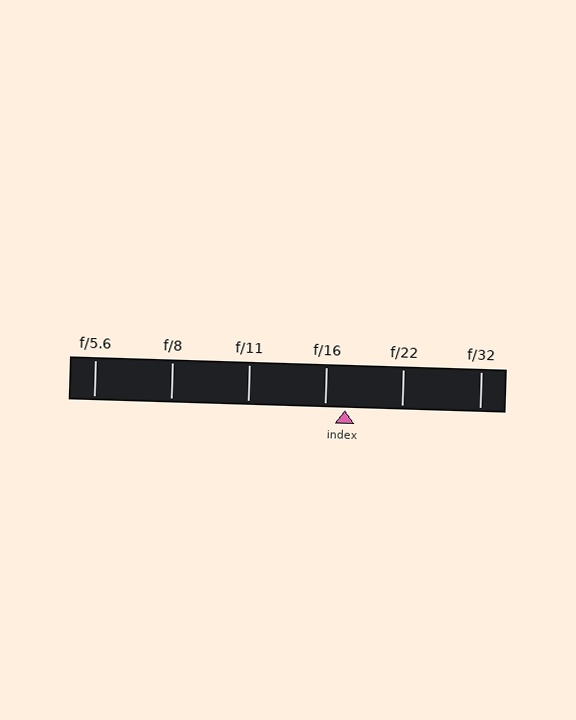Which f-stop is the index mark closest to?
The index mark is closest to f/16.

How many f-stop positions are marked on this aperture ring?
There are 6 f-stop positions marked.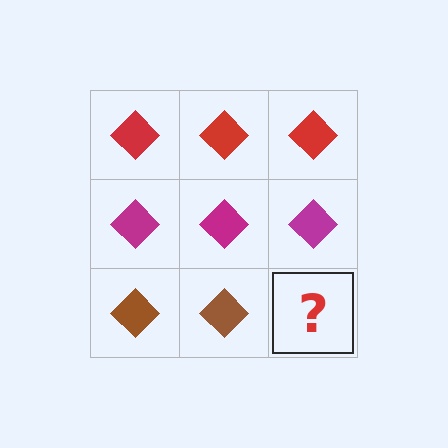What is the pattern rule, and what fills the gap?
The rule is that each row has a consistent color. The gap should be filled with a brown diamond.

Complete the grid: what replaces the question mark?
The question mark should be replaced with a brown diamond.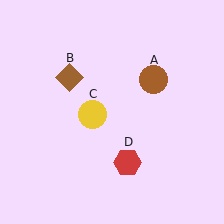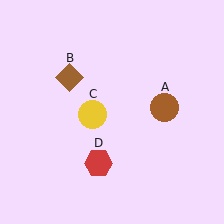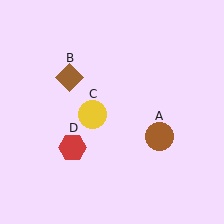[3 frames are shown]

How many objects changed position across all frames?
2 objects changed position: brown circle (object A), red hexagon (object D).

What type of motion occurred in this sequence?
The brown circle (object A), red hexagon (object D) rotated clockwise around the center of the scene.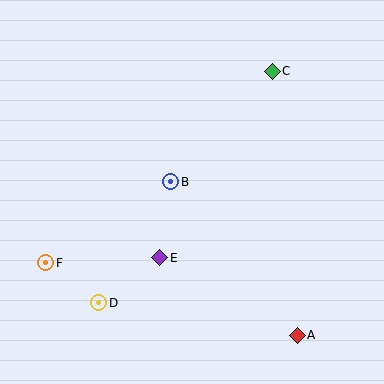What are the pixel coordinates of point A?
Point A is at (297, 335).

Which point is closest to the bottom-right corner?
Point A is closest to the bottom-right corner.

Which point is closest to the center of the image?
Point B at (171, 182) is closest to the center.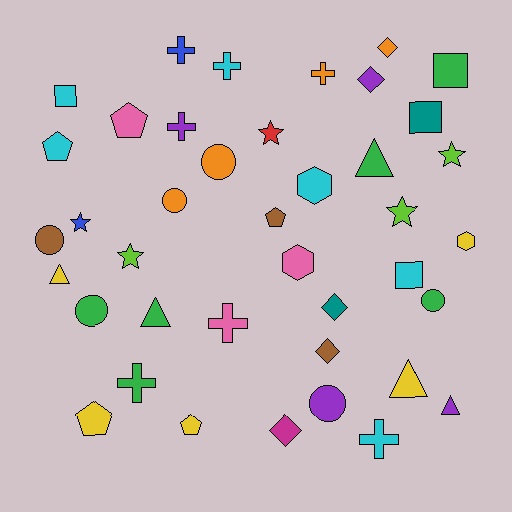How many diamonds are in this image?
There are 5 diamonds.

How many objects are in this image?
There are 40 objects.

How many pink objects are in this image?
There are 3 pink objects.